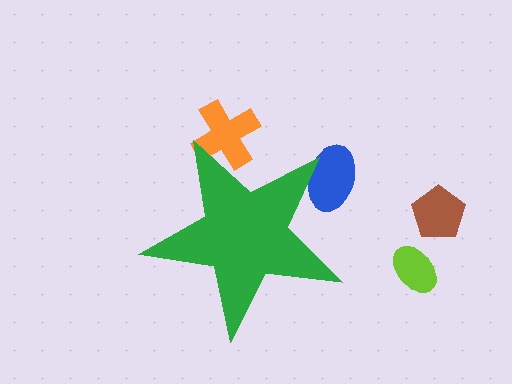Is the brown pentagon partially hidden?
No, the brown pentagon is fully visible.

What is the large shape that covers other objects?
A green star.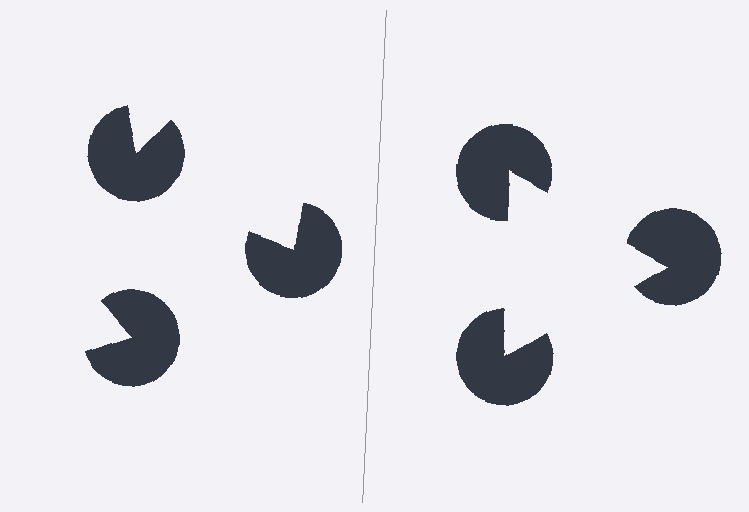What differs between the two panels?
The pac-man discs are positioned identically on both sides; only the wedge orientations differ. On the right they align to a triangle; on the left they are misaligned.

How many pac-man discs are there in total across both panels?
6 — 3 on each side.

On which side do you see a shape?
An illusory triangle appears on the right side. On the left side the wedge cuts are rotated, so no coherent shape forms.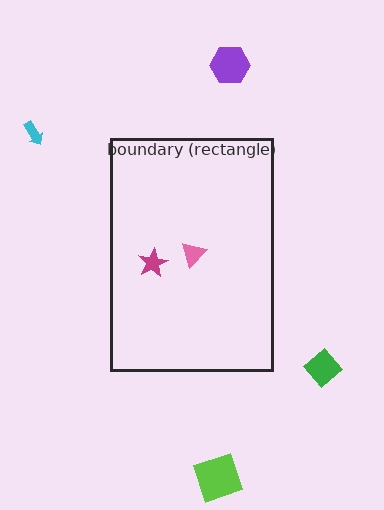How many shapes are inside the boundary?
2 inside, 4 outside.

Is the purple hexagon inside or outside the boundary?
Outside.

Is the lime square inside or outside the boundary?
Outside.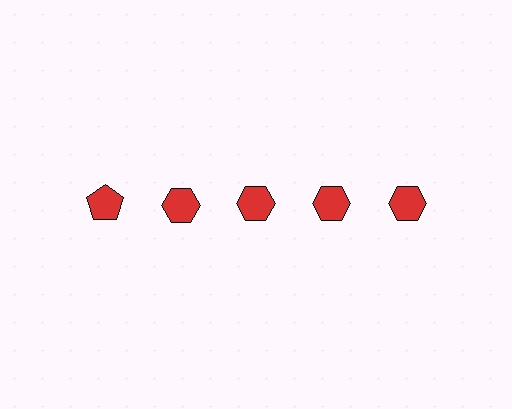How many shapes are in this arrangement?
There are 5 shapes arranged in a grid pattern.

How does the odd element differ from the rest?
It has a different shape: pentagon instead of hexagon.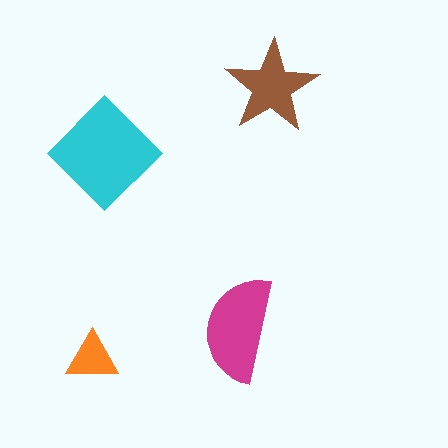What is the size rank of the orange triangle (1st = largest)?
4th.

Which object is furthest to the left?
The orange triangle is leftmost.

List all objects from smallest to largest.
The orange triangle, the brown star, the magenta semicircle, the cyan diamond.